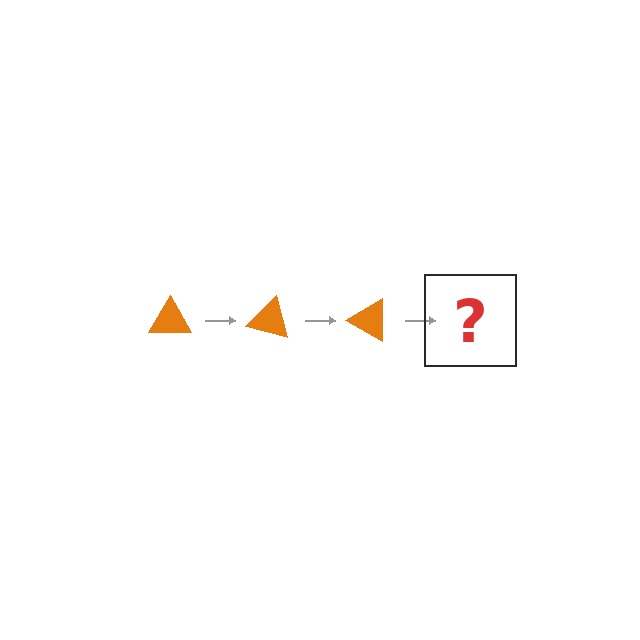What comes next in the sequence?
The next element should be an orange triangle rotated 45 degrees.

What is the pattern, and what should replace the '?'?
The pattern is that the triangle rotates 15 degrees each step. The '?' should be an orange triangle rotated 45 degrees.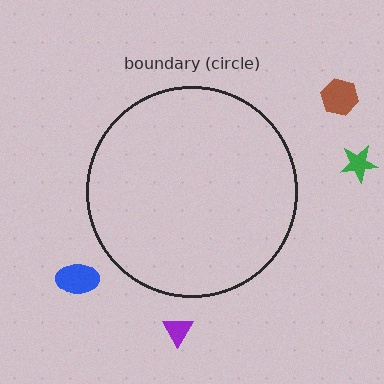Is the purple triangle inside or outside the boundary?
Outside.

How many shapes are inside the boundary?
0 inside, 4 outside.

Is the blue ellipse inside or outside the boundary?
Outside.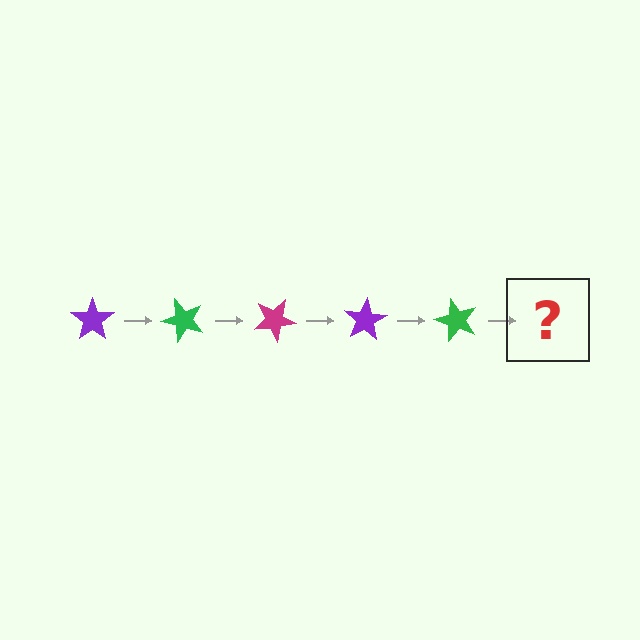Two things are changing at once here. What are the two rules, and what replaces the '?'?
The two rules are that it rotates 50 degrees each step and the color cycles through purple, green, and magenta. The '?' should be a magenta star, rotated 250 degrees from the start.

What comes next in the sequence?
The next element should be a magenta star, rotated 250 degrees from the start.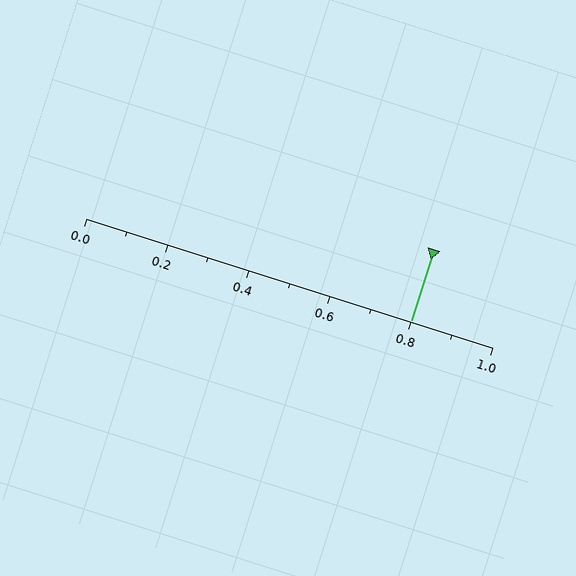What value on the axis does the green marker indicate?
The marker indicates approximately 0.8.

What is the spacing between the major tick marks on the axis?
The major ticks are spaced 0.2 apart.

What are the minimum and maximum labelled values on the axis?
The axis runs from 0.0 to 1.0.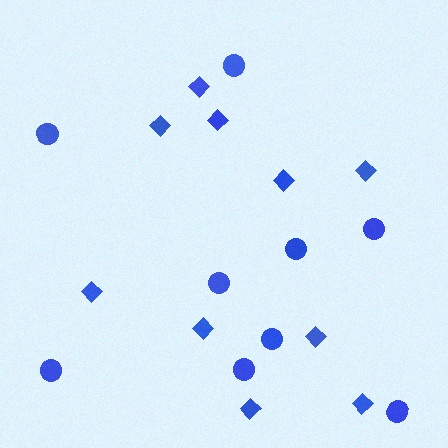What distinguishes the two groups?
There are 2 groups: one group of diamonds (10) and one group of circles (9).